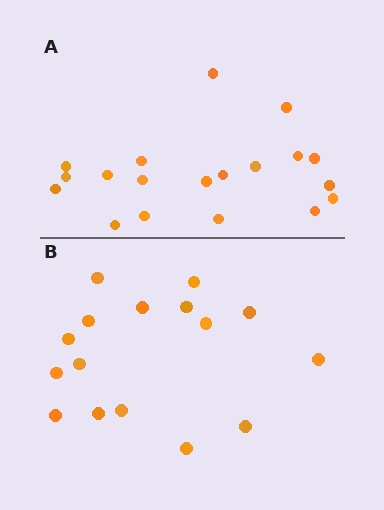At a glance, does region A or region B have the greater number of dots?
Region A (the top region) has more dots.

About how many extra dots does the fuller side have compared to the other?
Region A has just a few more — roughly 2 or 3 more dots than region B.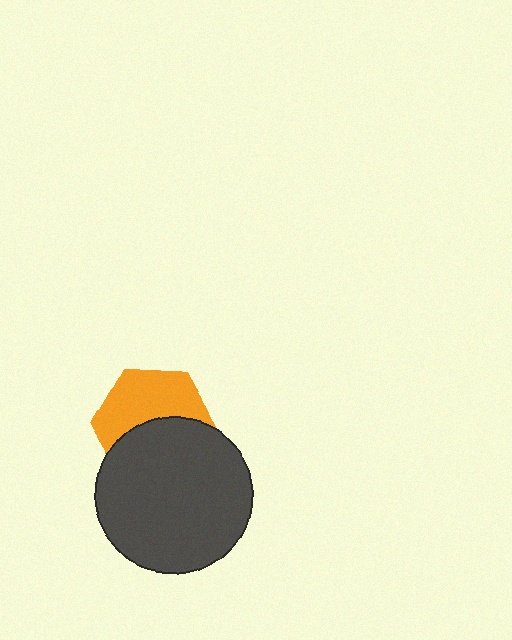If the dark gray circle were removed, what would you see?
You would see the complete orange hexagon.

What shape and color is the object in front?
The object in front is a dark gray circle.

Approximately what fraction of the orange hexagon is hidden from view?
Roughly 49% of the orange hexagon is hidden behind the dark gray circle.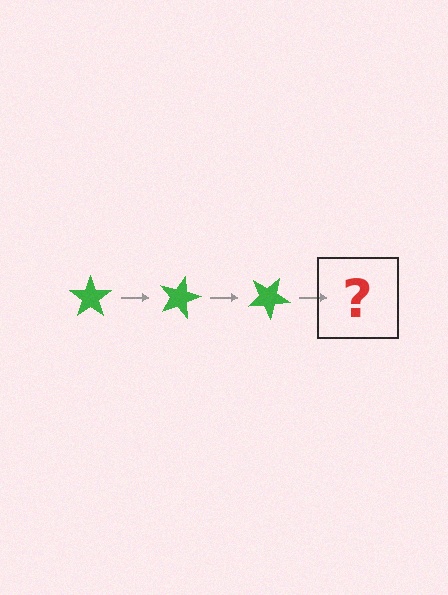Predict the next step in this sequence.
The next step is a green star rotated 45 degrees.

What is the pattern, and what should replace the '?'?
The pattern is that the star rotates 15 degrees each step. The '?' should be a green star rotated 45 degrees.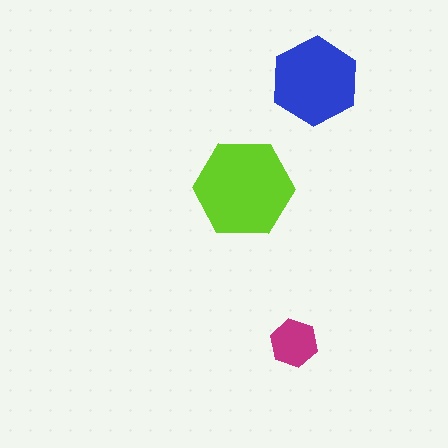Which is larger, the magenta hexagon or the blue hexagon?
The blue one.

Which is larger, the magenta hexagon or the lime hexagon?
The lime one.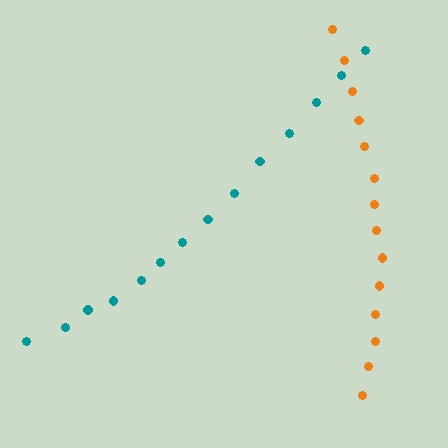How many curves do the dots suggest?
There are 2 distinct paths.